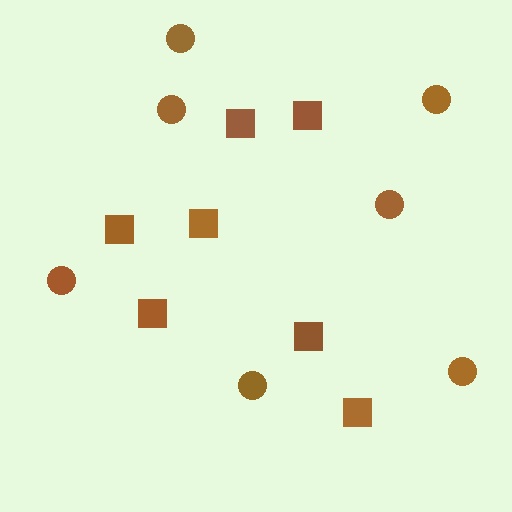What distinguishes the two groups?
There are 2 groups: one group of squares (7) and one group of circles (7).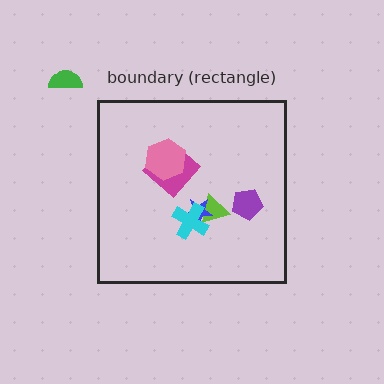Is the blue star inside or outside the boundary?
Inside.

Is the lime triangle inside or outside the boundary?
Inside.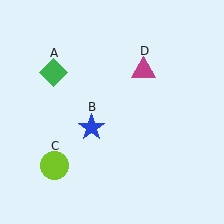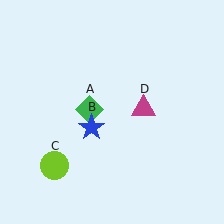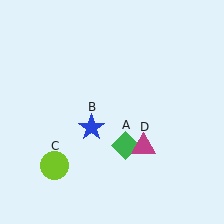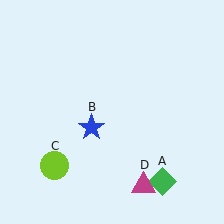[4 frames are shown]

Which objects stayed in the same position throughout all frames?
Blue star (object B) and lime circle (object C) remained stationary.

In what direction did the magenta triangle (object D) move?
The magenta triangle (object D) moved down.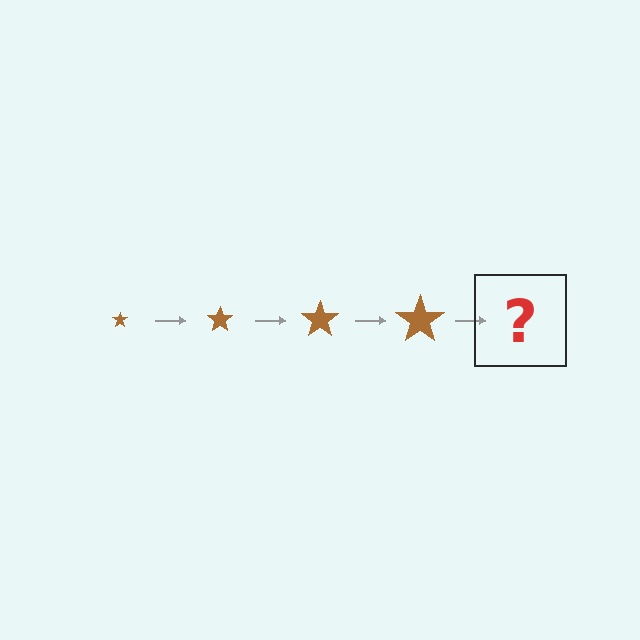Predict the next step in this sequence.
The next step is a brown star, larger than the previous one.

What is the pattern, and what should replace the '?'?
The pattern is that the star gets progressively larger each step. The '?' should be a brown star, larger than the previous one.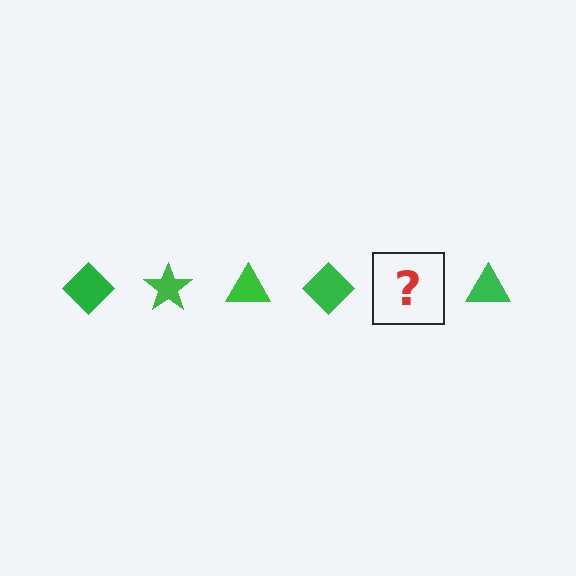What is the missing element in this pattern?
The missing element is a green star.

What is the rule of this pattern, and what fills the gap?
The rule is that the pattern cycles through diamond, star, triangle shapes in green. The gap should be filled with a green star.